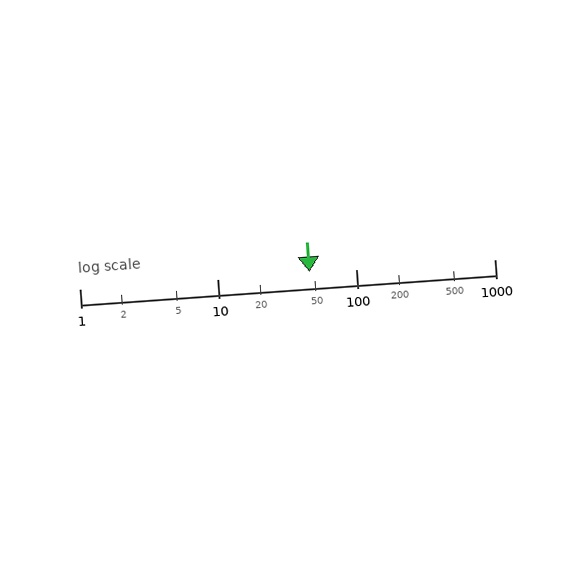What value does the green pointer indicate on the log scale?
The pointer indicates approximately 46.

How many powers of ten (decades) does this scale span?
The scale spans 3 decades, from 1 to 1000.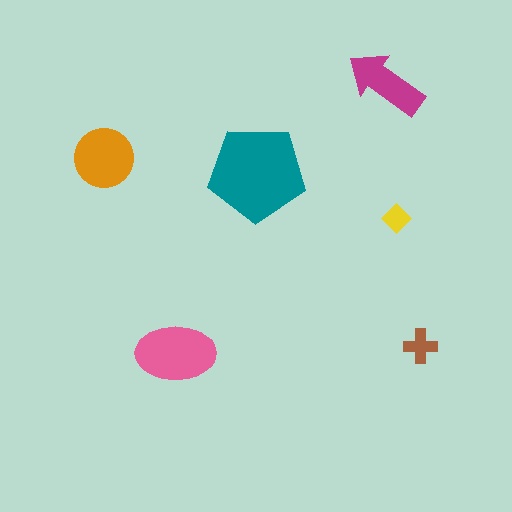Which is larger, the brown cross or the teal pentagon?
The teal pentagon.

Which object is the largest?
The teal pentagon.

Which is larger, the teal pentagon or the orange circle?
The teal pentagon.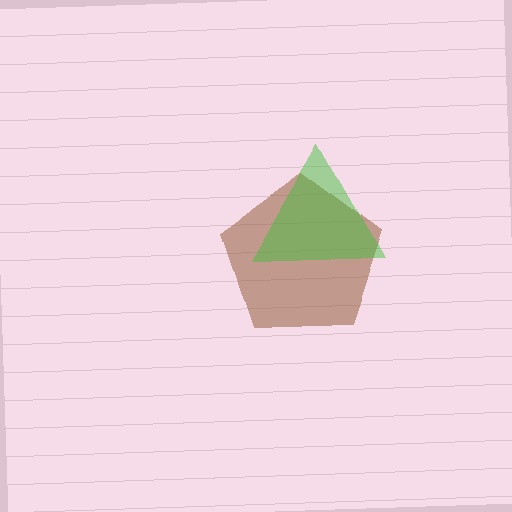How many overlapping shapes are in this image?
There are 2 overlapping shapes in the image.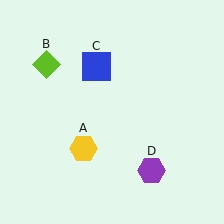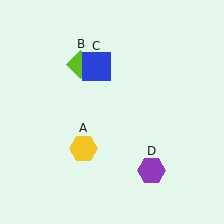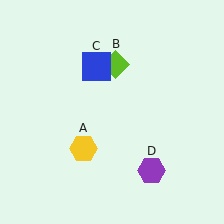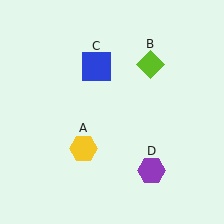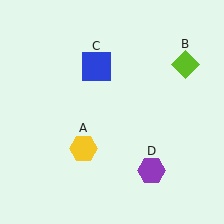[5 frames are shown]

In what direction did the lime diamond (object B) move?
The lime diamond (object B) moved right.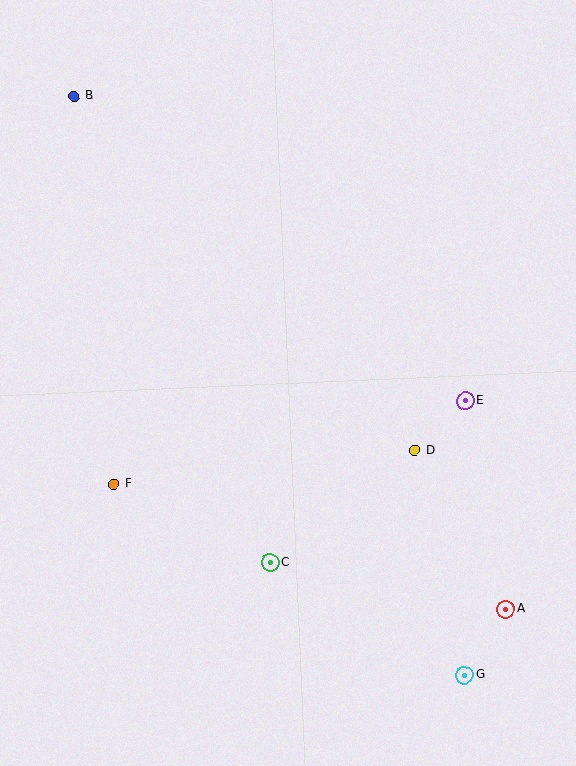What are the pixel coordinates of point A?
Point A is at (506, 609).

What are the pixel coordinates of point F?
Point F is at (114, 484).